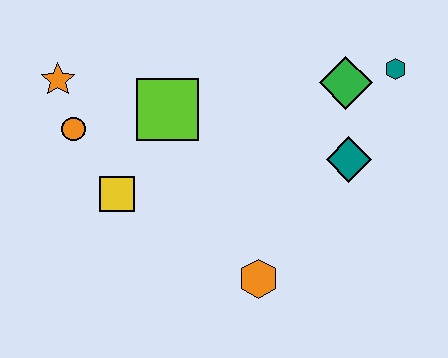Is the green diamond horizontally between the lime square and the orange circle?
No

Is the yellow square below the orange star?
Yes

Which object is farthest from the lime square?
The teal hexagon is farthest from the lime square.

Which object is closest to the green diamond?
The teal hexagon is closest to the green diamond.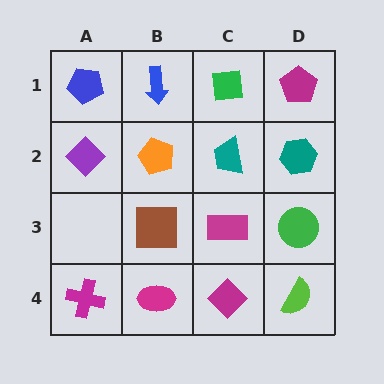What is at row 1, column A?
A blue pentagon.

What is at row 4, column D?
A lime semicircle.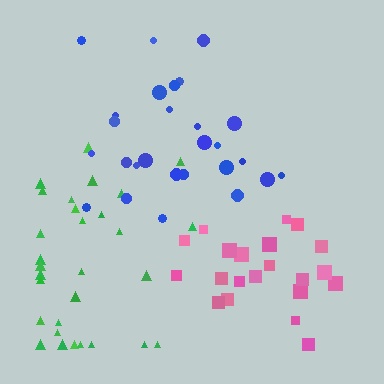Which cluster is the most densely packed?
Pink.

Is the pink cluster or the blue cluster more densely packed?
Pink.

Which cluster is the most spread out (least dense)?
Green.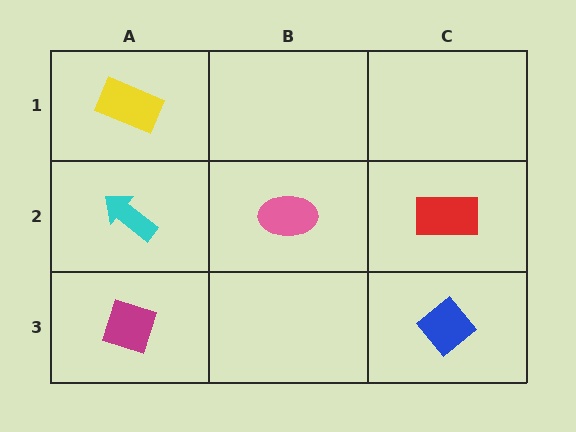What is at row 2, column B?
A pink ellipse.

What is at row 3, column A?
A magenta diamond.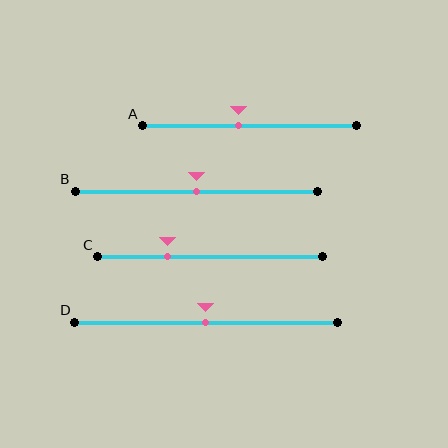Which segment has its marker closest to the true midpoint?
Segment B has its marker closest to the true midpoint.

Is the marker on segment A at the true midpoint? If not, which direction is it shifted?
No, the marker on segment A is shifted to the left by about 5% of the segment length.